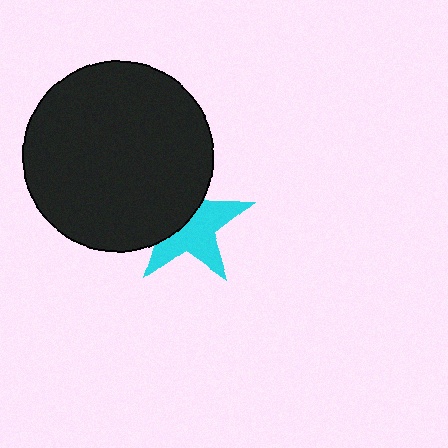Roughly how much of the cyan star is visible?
About half of it is visible (roughly 55%).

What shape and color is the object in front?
The object in front is a black circle.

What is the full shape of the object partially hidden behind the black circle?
The partially hidden object is a cyan star.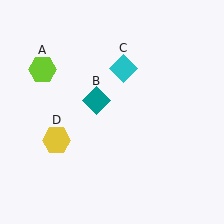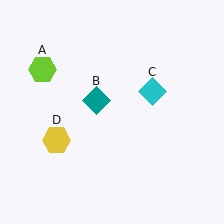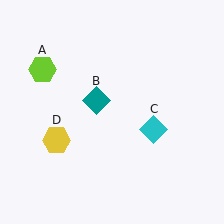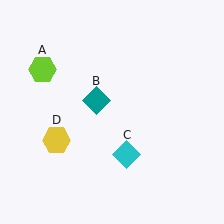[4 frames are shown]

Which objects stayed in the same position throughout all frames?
Lime hexagon (object A) and teal diamond (object B) and yellow hexagon (object D) remained stationary.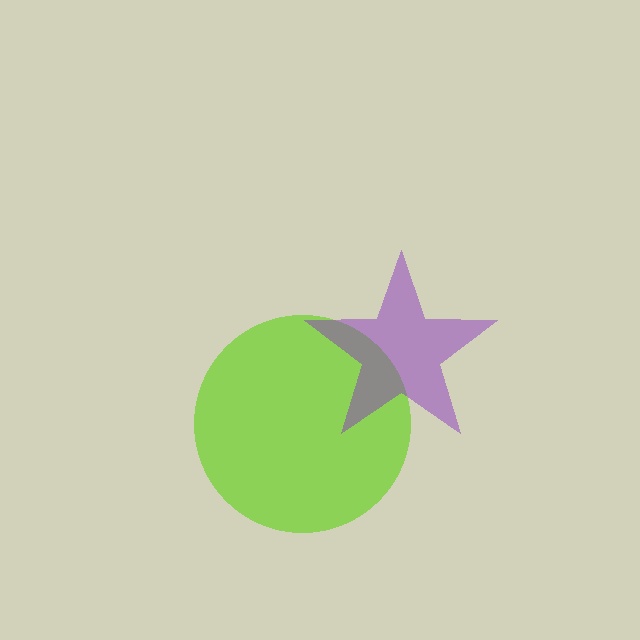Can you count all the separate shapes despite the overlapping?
Yes, there are 2 separate shapes.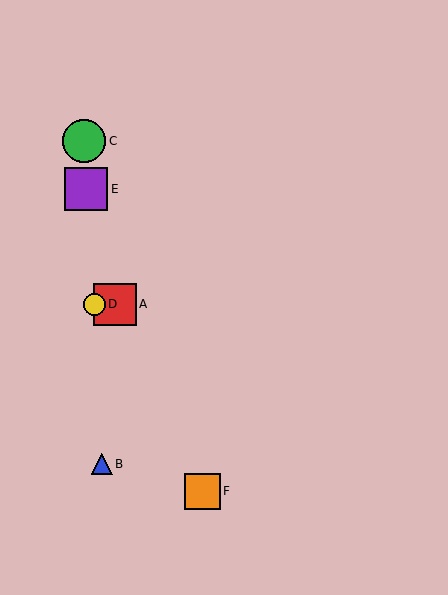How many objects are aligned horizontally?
2 objects (A, D) are aligned horizontally.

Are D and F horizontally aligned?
No, D is at y≈304 and F is at y≈491.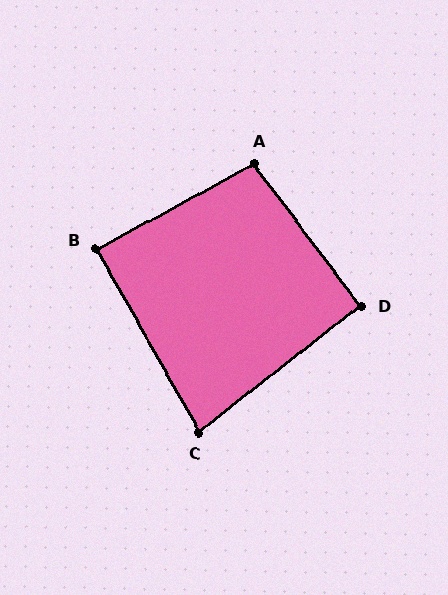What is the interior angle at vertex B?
Approximately 89 degrees (approximately right).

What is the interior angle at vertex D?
Approximately 91 degrees (approximately right).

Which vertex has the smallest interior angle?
C, at approximately 81 degrees.